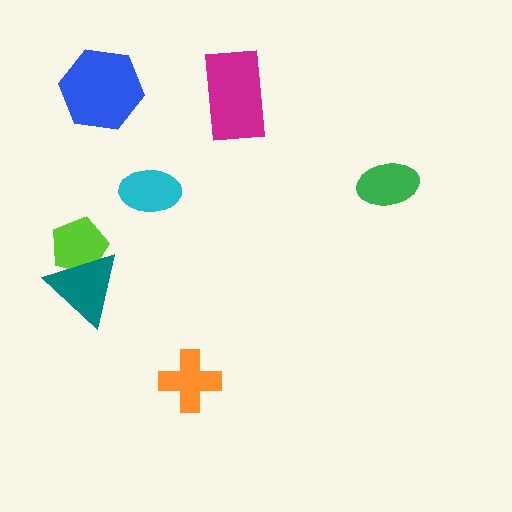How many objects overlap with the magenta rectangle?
0 objects overlap with the magenta rectangle.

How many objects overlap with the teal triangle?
1 object overlaps with the teal triangle.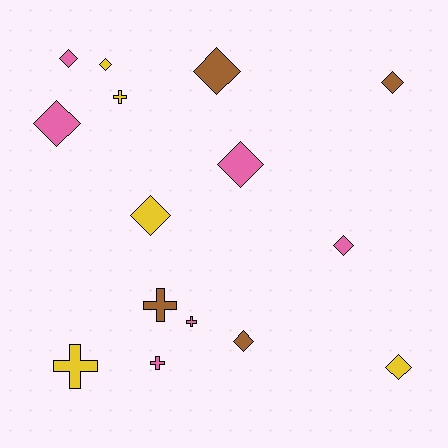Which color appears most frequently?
Pink, with 6 objects.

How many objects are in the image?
There are 15 objects.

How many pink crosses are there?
There are 2 pink crosses.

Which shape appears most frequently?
Diamond, with 10 objects.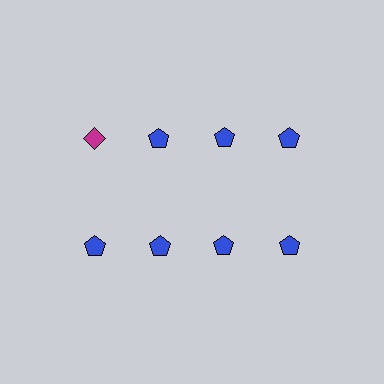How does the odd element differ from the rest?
It differs in both color (magenta instead of blue) and shape (diamond instead of pentagon).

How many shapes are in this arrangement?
There are 8 shapes arranged in a grid pattern.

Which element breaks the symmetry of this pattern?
The magenta diamond in the top row, leftmost column breaks the symmetry. All other shapes are blue pentagons.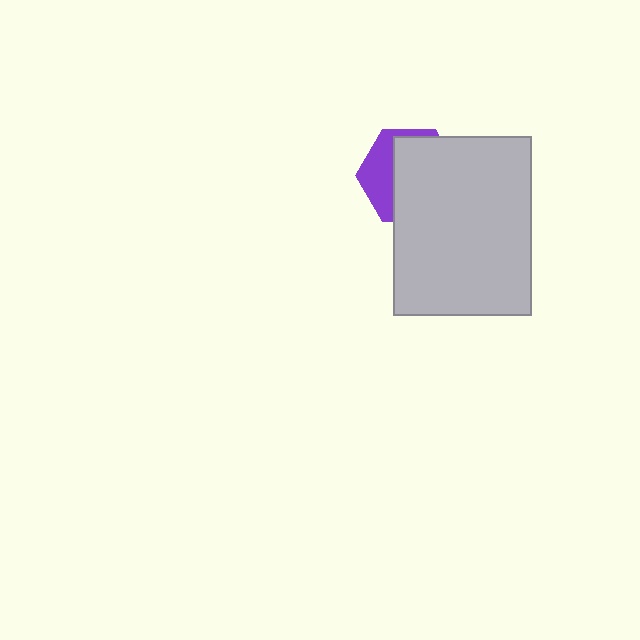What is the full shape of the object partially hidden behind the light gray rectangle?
The partially hidden object is a purple hexagon.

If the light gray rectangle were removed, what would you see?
You would see the complete purple hexagon.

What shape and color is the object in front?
The object in front is a light gray rectangle.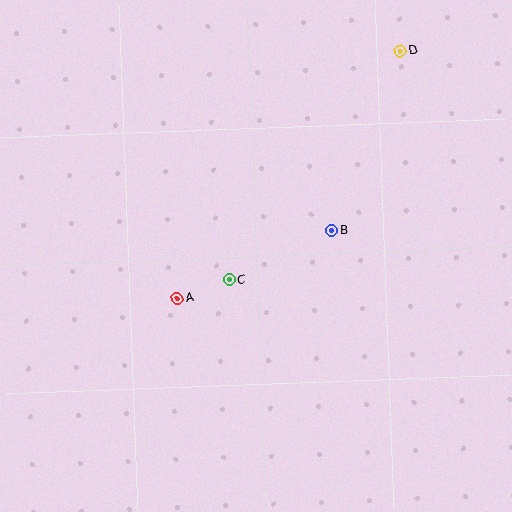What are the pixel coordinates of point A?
Point A is at (177, 298).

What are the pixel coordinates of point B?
Point B is at (332, 230).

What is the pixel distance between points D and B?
The distance between D and B is 192 pixels.